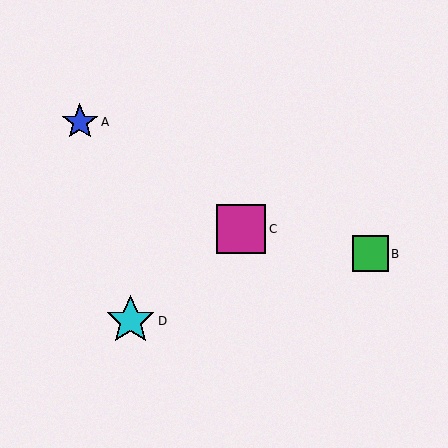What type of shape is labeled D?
Shape D is a cyan star.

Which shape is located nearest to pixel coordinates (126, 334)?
The cyan star (labeled D) at (130, 321) is nearest to that location.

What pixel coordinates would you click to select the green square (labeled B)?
Click at (371, 254) to select the green square B.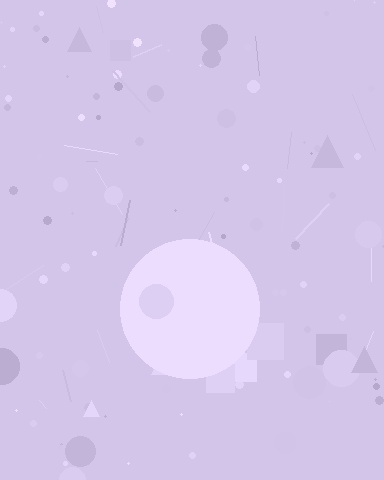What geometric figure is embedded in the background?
A circle is embedded in the background.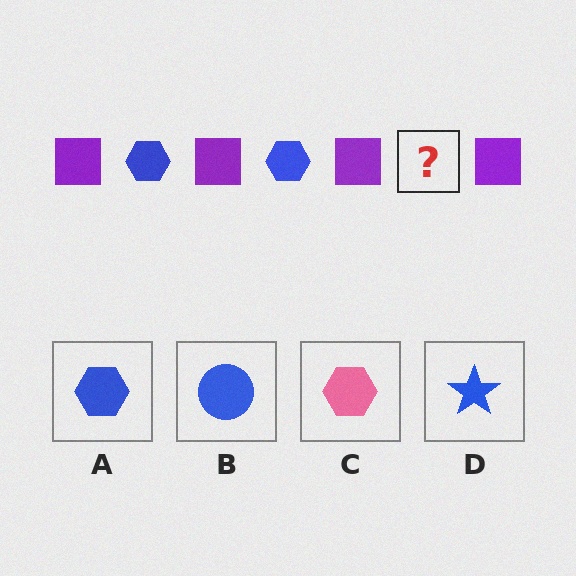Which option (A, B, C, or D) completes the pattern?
A.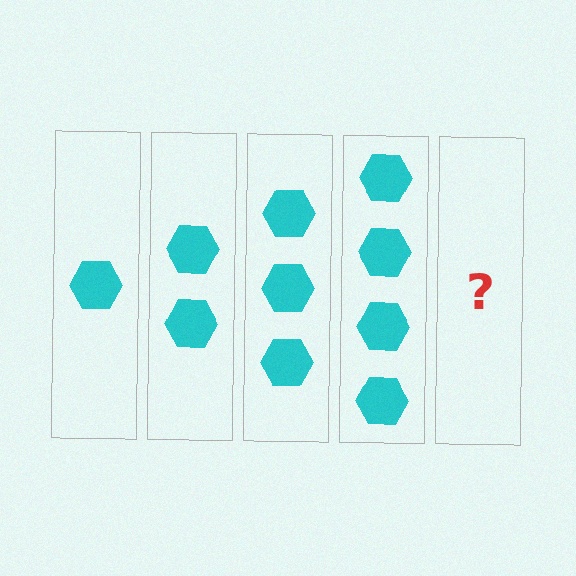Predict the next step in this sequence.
The next step is 5 hexagons.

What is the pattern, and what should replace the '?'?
The pattern is that each step adds one more hexagon. The '?' should be 5 hexagons.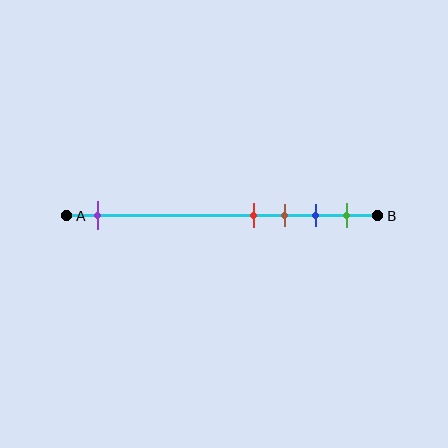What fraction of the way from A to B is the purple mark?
The purple mark is approximately 10% (0.1) of the way from A to B.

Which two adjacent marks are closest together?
The red and brown marks are the closest adjacent pair.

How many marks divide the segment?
There are 5 marks dividing the segment.